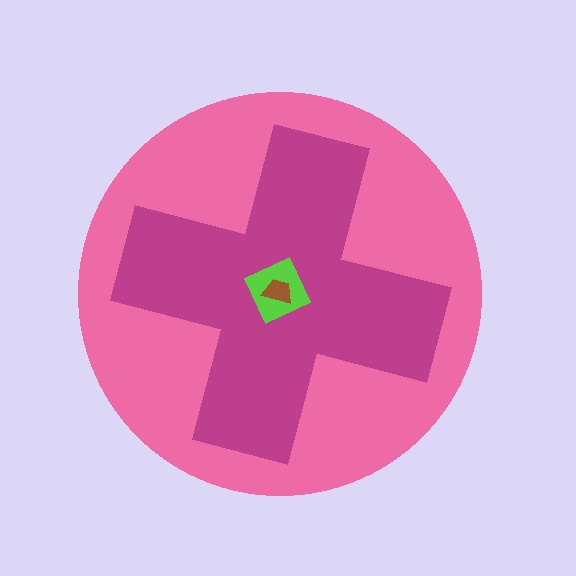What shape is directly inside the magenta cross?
The lime square.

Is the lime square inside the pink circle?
Yes.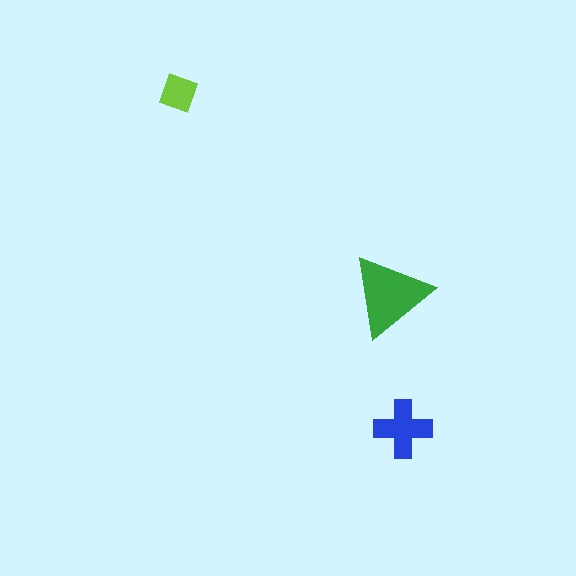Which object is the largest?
The green triangle.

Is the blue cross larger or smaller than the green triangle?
Smaller.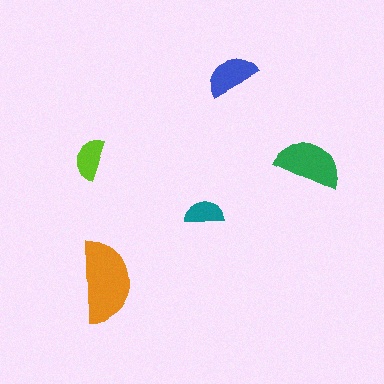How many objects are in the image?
There are 5 objects in the image.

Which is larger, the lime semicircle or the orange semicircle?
The orange one.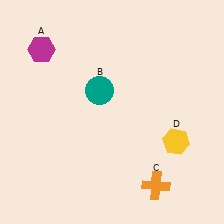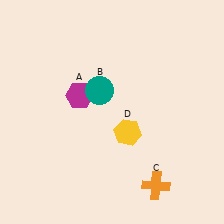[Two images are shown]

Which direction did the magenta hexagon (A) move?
The magenta hexagon (A) moved down.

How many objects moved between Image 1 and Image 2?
2 objects moved between the two images.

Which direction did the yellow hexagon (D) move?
The yellow hexagon (D) moved left.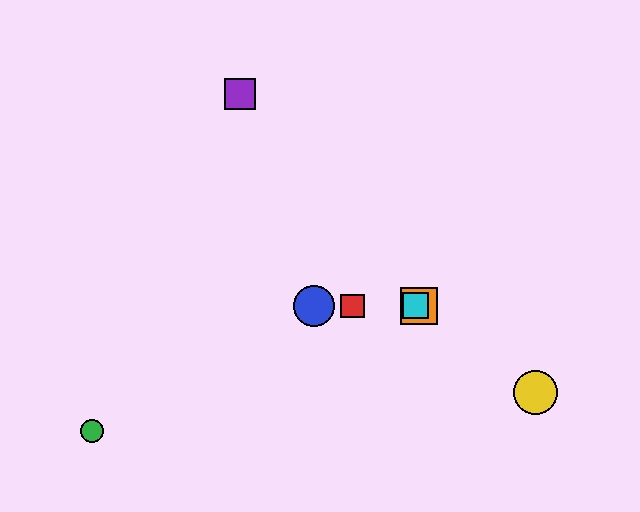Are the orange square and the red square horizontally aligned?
Yes, both are at y≈306.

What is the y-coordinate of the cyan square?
The cyan square is at y≈306.